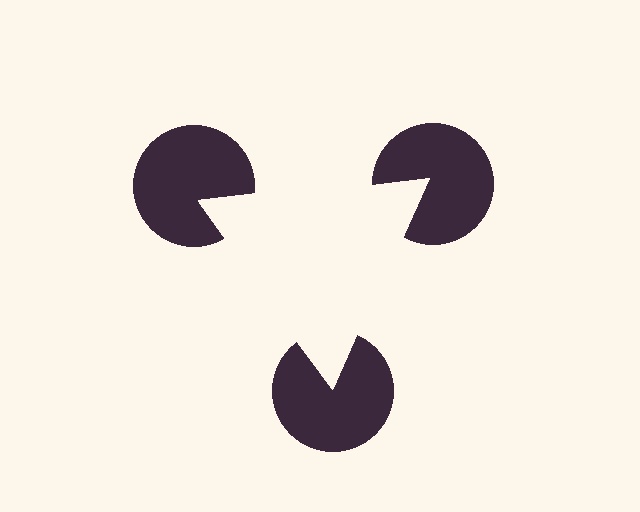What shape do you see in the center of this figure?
An illusory triangle — its edges are inferred from the aligned wedge cuts in the pac-man discs, not physically drawn.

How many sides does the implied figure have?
3 sides.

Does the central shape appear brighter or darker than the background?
It typically appears slightly brighter than the background, even though no actual brightness change is drawn.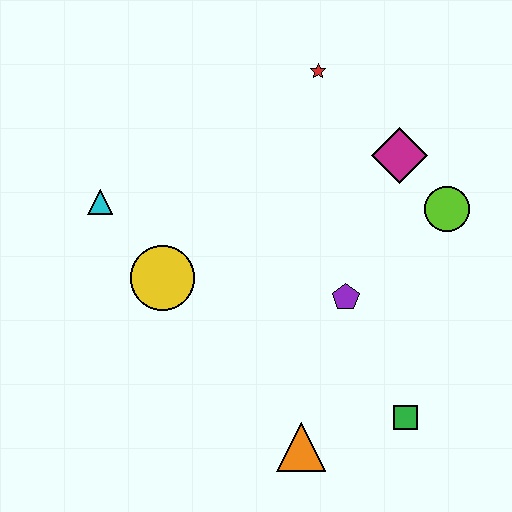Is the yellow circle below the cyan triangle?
Yes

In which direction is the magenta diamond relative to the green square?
The magenta diamond is above the green square.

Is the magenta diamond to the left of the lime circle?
Yes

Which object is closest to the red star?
The magenta diamond is closest to the red star.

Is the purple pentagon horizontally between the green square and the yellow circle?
Yes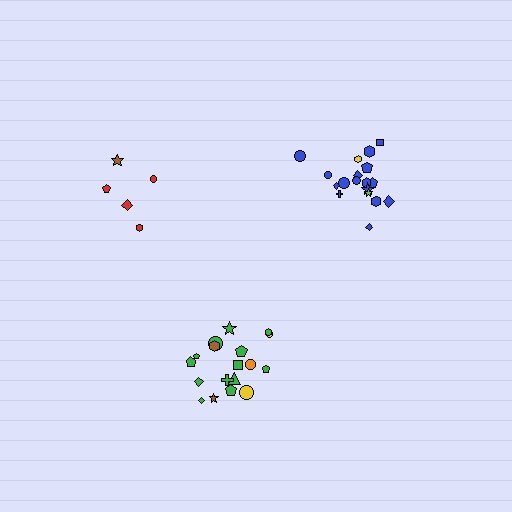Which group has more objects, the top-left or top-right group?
The top-right group.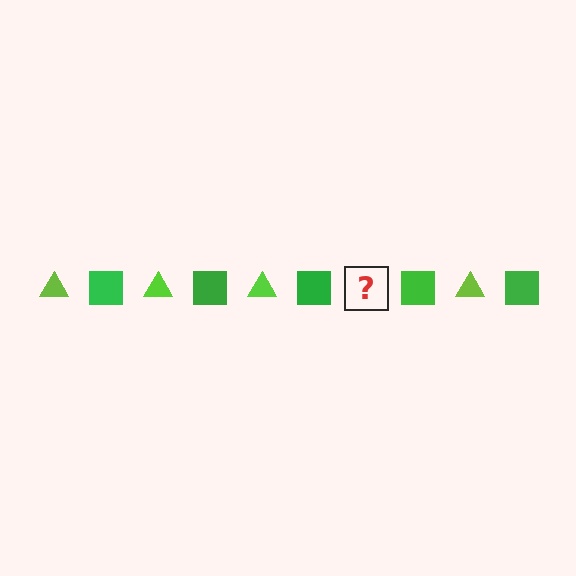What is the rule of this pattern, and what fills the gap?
The rule is that the pattern alternates between lime triangle and green square. The gap should be filled with a lime triangle.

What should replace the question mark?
The question mark should be replaced with a lime triangle.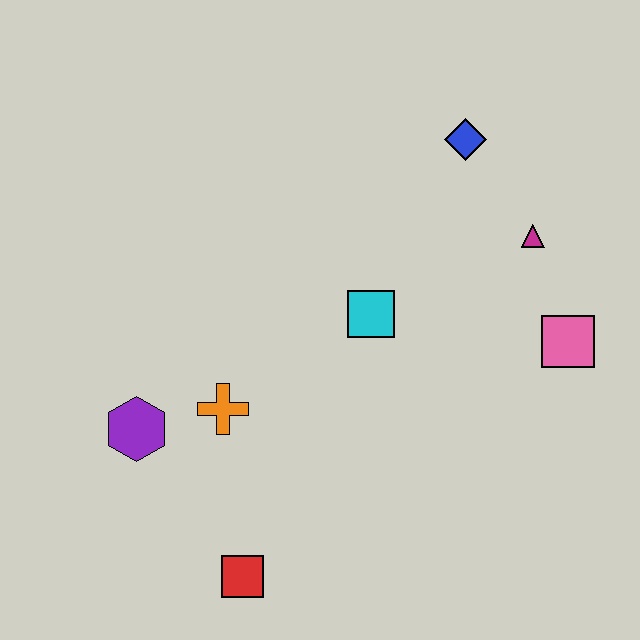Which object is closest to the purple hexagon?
The orange cross is closest to the purple hexagon.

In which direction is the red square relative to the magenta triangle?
The red square is below the magenta triangle.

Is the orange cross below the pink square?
Yes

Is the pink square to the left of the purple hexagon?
No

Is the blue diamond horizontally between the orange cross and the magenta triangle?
Yes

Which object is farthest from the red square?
The blue diamond is farthest from the red square.